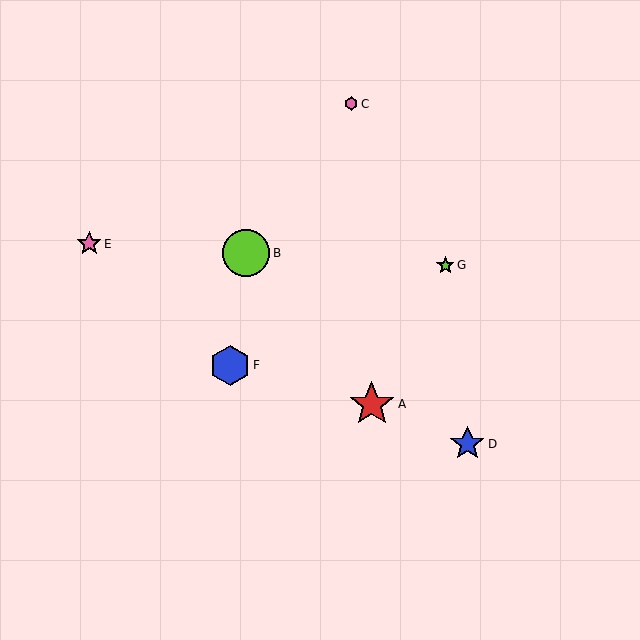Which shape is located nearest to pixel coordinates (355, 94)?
The pink hexagon (labeled C) at (351, 104) is nearest to that location.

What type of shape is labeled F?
Shape F is a blue hexagon.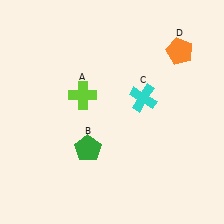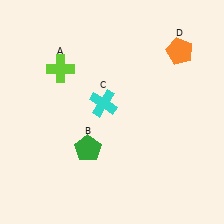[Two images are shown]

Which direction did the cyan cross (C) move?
The cyan cross (C) moved left.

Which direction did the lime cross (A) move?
The lime cross (A) moved up.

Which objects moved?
The objects that moved are: the lime cross (A), the cyan cross (C).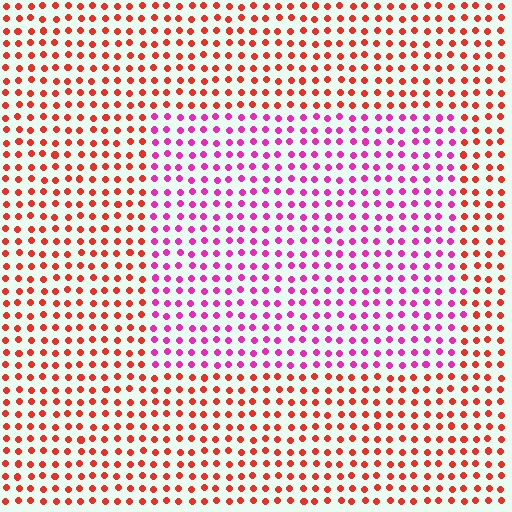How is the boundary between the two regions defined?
The boundary is defined purely by a slight shift in hue (about 48 degrees). Spacing, size, and orientation are identical on both sides.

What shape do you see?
I see a rectangle.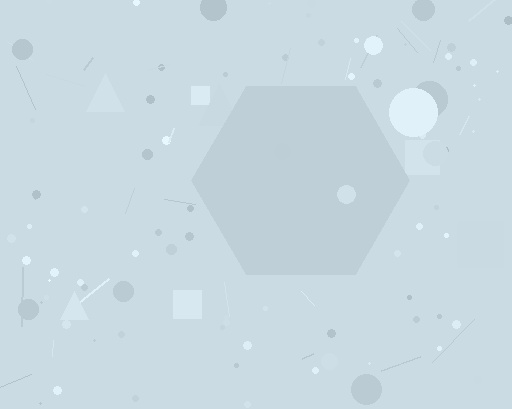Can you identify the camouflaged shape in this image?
The camouflaged shape is a hexagon.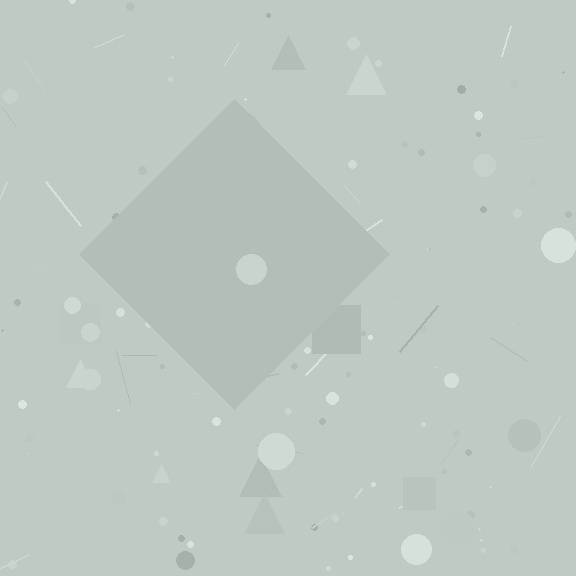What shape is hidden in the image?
A diamond is hidden in the image.